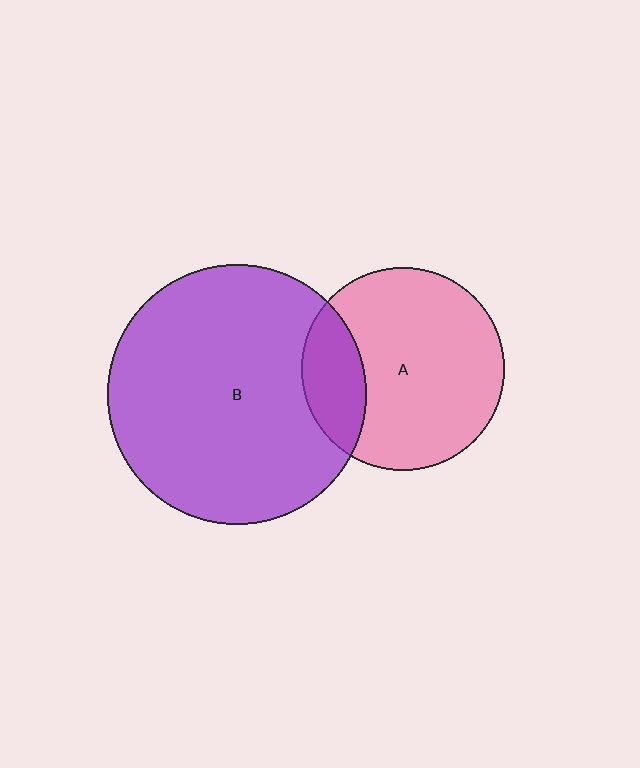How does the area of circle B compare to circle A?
Approximately 1.6 times.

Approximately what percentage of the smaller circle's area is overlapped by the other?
Approximately 20%.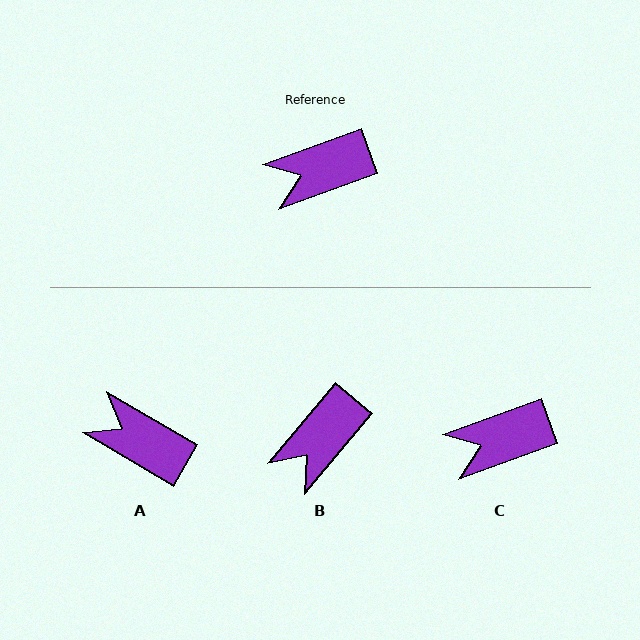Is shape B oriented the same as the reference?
No, it is off by about 30 degrees.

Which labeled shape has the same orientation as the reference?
C.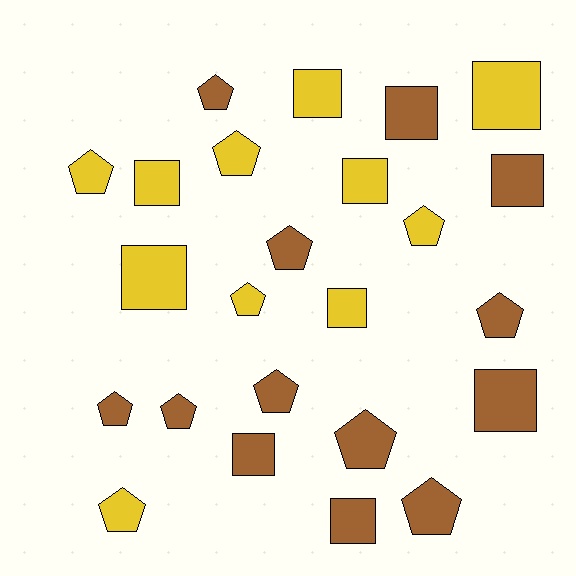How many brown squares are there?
There are 5 brown squares.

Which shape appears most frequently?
Pentagon, with 13 objects.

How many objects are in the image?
There are 24 objects.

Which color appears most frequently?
Brown, with 13 objects.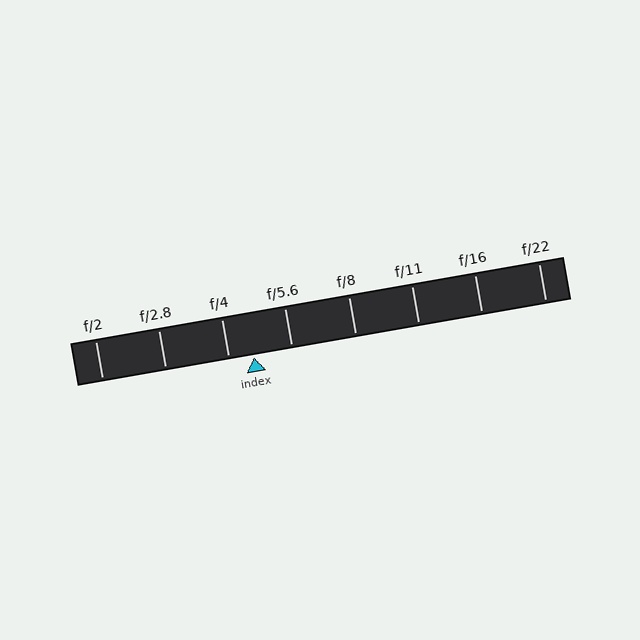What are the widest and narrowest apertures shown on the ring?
The widest aperture shown is f/2 and the narrowest is f/22.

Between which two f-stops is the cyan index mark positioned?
The index mark is between f/4 and f/5.6.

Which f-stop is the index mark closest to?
The index mark is closest to f/4.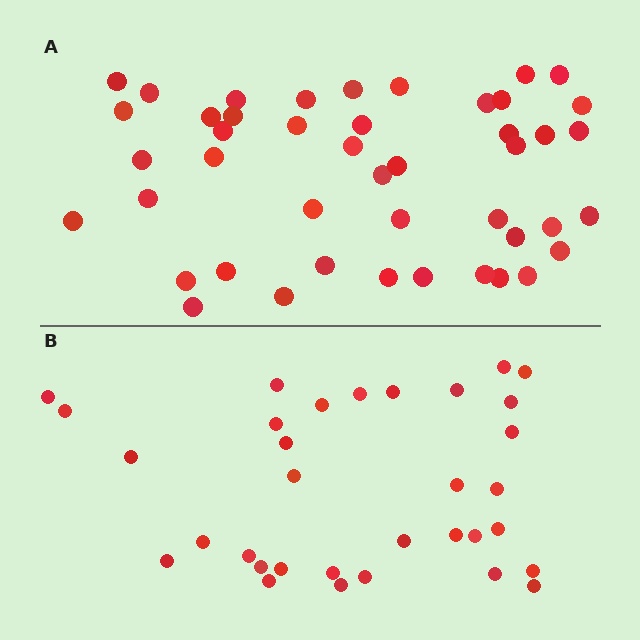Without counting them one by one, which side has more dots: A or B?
Region A (the top region) has more dots.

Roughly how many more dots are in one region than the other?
Region A has roughly 12 or so more dots than region B.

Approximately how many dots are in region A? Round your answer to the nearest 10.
About 40 dots. (The exact count is 45, which rounds to 40.)